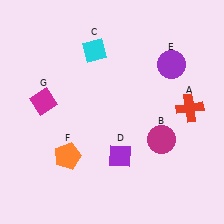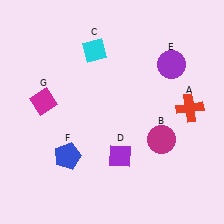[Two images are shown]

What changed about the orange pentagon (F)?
In Image 1, F is orange. In Image 2, it changed to blue.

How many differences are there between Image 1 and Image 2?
There is 1 difference between the two images.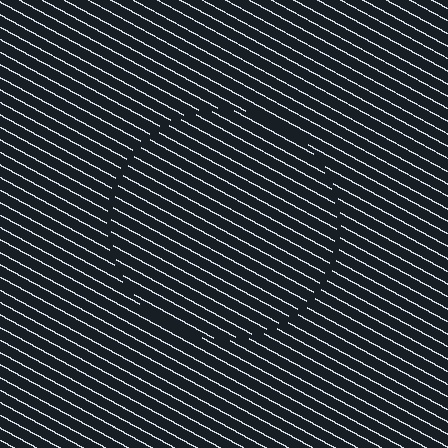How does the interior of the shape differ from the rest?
The interior of the shape contains the same grating, shifted by half a period — the contour is defined by the phase discontinuity where line-ends from the inner and outer gratings abut.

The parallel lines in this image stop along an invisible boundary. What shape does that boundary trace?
An illusory circle. The interior of the shape contains the same grating, shifted by half a period — the contour is defined by the phase discontinuity where line-ends from the inner and outer gratings abut.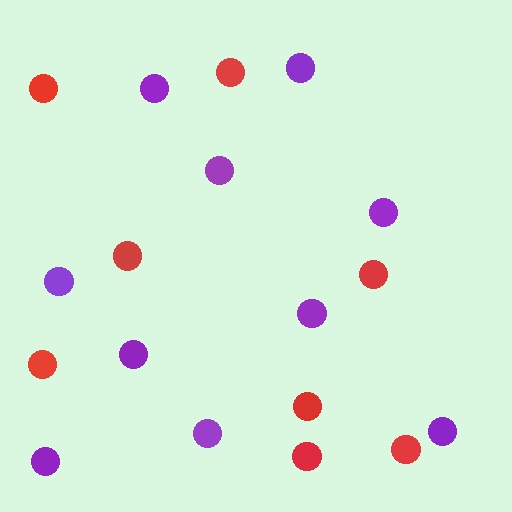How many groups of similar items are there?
There are 2 groups: one group of purple circles (10) and one group of red circles (8).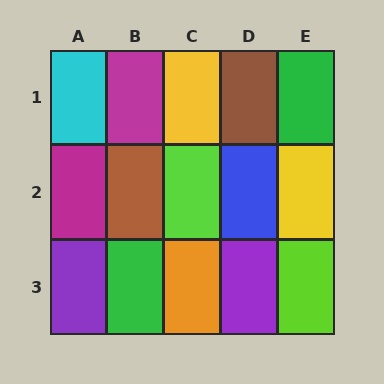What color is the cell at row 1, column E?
Green.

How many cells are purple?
2 cells are purple.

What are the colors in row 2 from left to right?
Magenta, brown, lime, blue, yellow.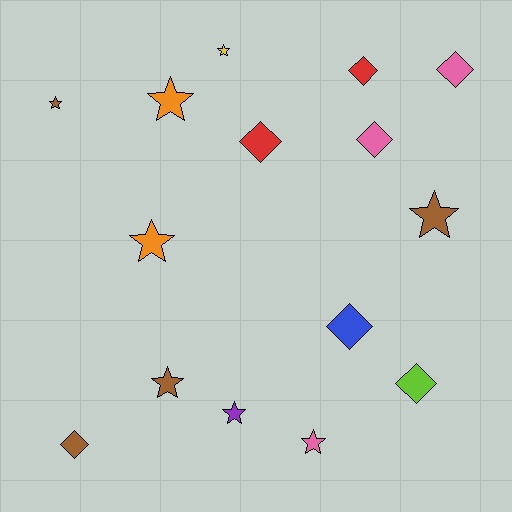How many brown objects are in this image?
There are 4 brown objects.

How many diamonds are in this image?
There are 7 diamonds.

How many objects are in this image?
There are 15 objects.